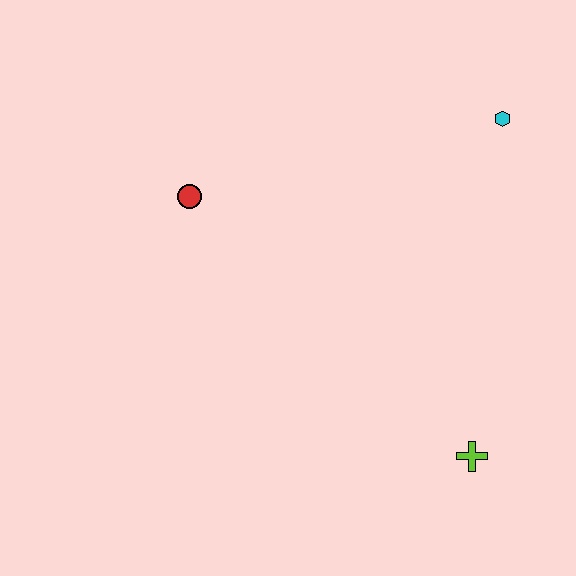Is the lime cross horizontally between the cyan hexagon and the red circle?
Yes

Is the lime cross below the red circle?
Yes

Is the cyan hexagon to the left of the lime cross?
No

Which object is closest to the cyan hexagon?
The red circle is closest to the cyan hexagon.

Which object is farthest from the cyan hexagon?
The lime cross is farthest from the cyan hexagon.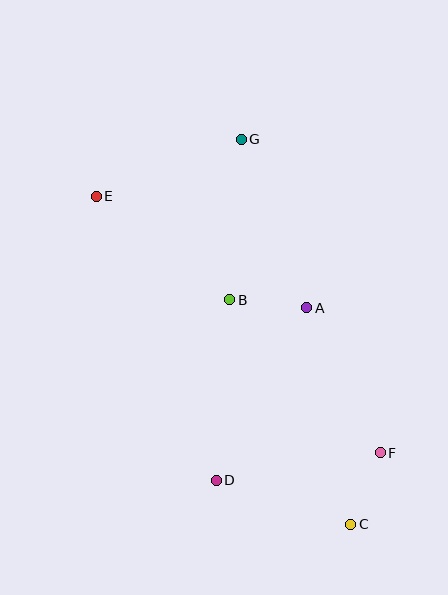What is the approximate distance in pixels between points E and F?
The distance between E and F is approximately 383 pixels.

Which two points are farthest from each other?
Points C and E are farthest from each other.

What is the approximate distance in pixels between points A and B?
The distance between A and B is approximately 77 pixels.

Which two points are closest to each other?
Points C and F are closest to each other.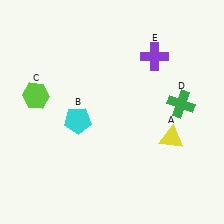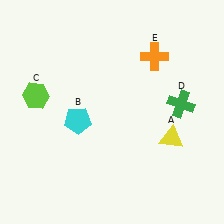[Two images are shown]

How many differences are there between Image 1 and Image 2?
There is 1 difference between the two images.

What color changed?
The cross (E) changed from purple in Image 1 to orange in Image 2.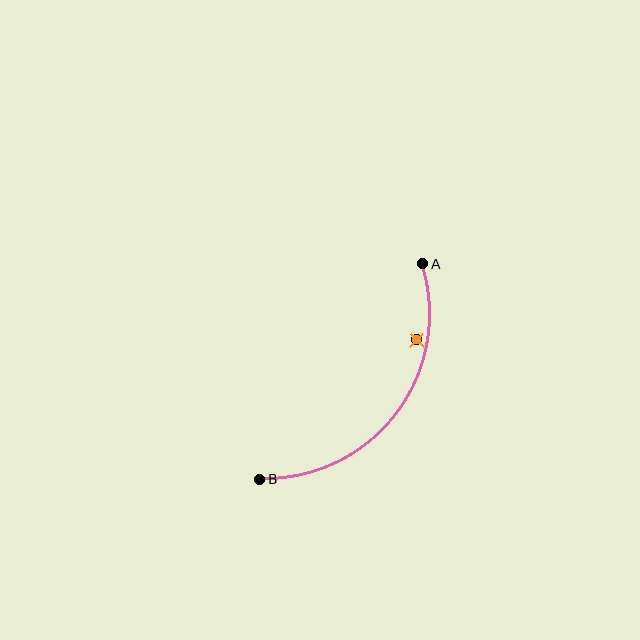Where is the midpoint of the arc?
The arc midpoint is the point on the curve farthest from the straight line joining A and B. It sits below and to the right of that line.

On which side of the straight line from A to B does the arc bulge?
The arc bulges below and to the right of the straight line connecting A and B.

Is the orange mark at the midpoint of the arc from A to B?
No — the orange mark does not lie on the arc at all. It sits slightly inside the curve.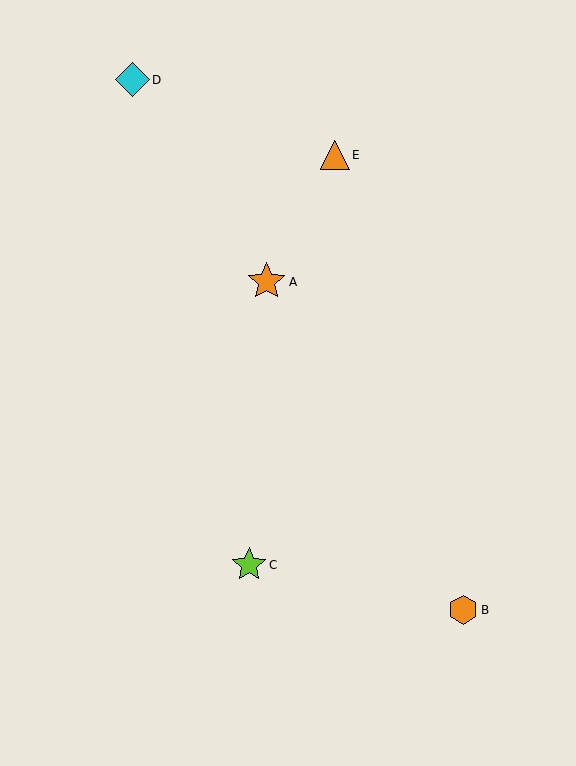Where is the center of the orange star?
The center of the orange star is at (267, 282).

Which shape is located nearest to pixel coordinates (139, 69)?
The cyan diamond (labeled D) at (132, 80) is nearest to that location.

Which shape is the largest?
The orange star (labeled A) is the largest.